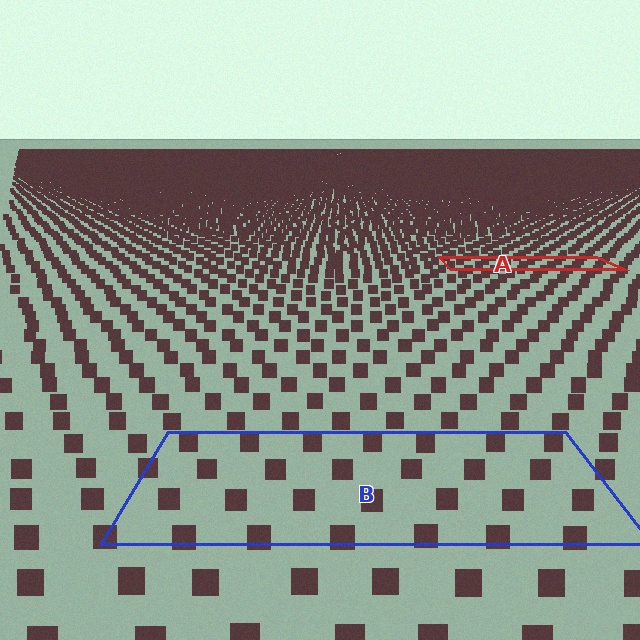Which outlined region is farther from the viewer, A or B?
Region A is farther from the viewer — the texture elements inside it appear smaller and more densely packed.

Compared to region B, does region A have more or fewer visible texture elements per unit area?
Region A has more texture elements per unit area — they are packed more densely because it is farther away.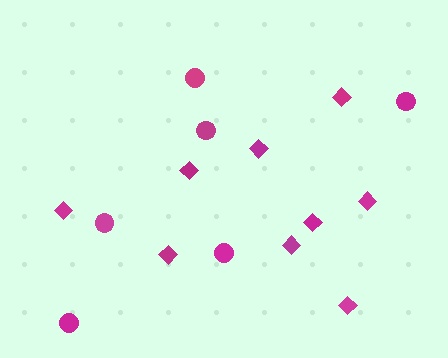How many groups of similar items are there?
There are 2 groups: one group of diamonds (9) and one group of circles (6).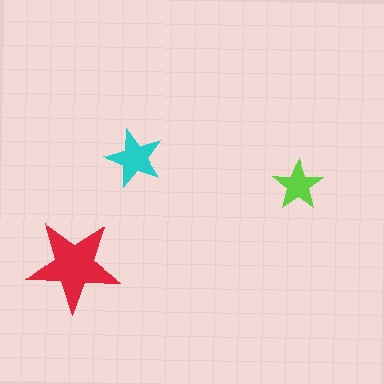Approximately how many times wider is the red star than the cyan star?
About 1.5 times wider.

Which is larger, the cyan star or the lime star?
The cyan one.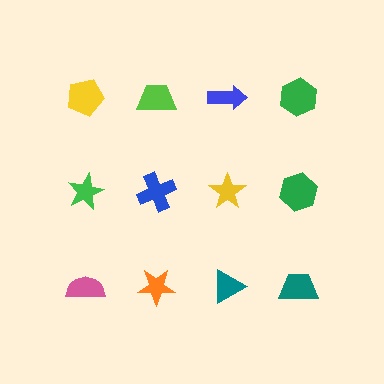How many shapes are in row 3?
4 shapes.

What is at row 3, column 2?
An orange star.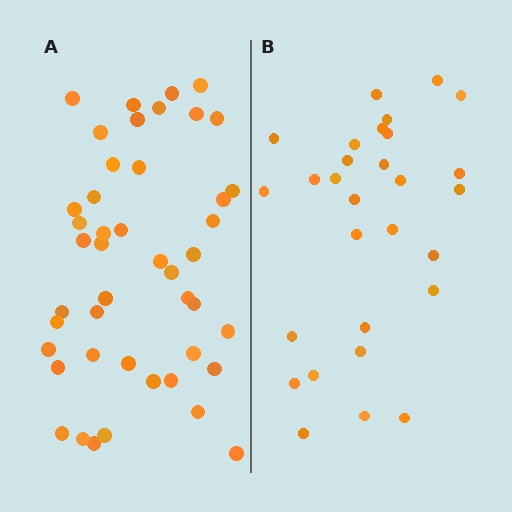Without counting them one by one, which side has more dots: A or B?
Region A (the left region) has more dots.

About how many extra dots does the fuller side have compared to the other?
Region A has approximately 15 more dots than region B.